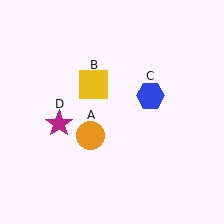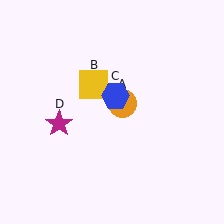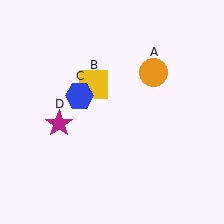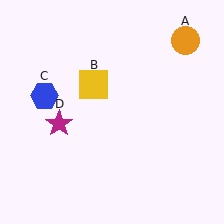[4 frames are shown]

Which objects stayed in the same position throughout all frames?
Yellow square (object B) and magenta star (object D) remained stationary.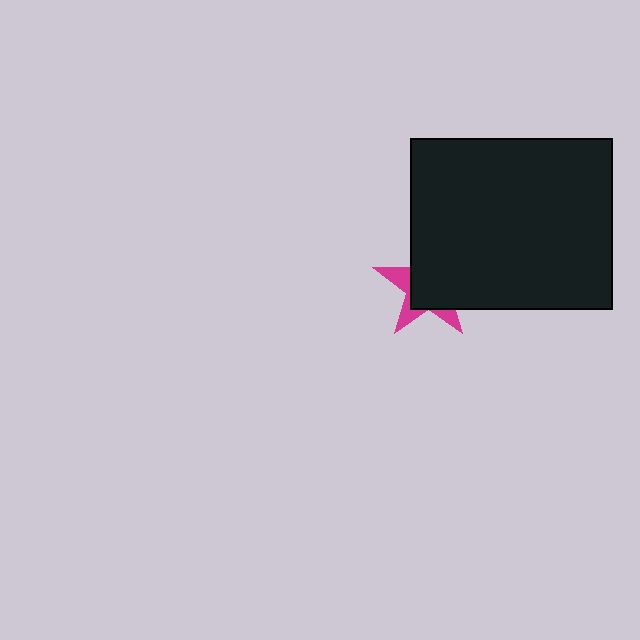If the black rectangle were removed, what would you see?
You would see the complete magenta star.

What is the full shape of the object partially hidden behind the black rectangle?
The partially hidden object is a magenta star.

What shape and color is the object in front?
The object in front is a black rectangle.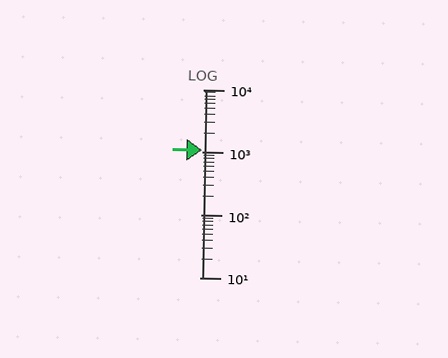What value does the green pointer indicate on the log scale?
The pointer indicates approximately 1100.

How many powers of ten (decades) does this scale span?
The scale spans 3 decades, from 10 to 10000.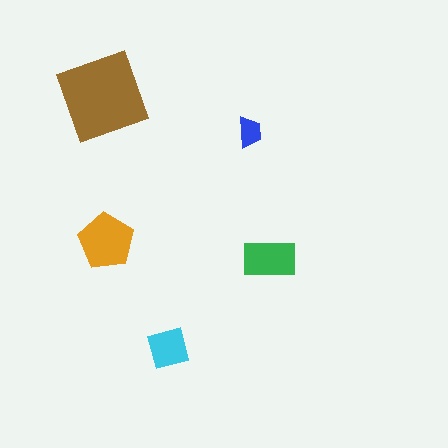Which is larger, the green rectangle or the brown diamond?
The brown diamond.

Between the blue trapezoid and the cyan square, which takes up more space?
The cyan square.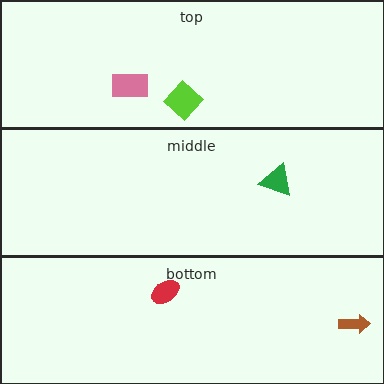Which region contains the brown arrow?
The bottom region.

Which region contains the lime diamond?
The top region.